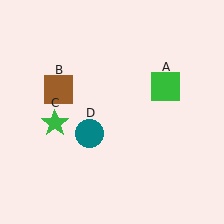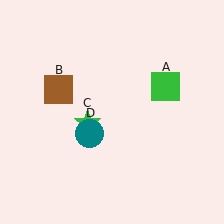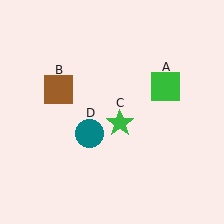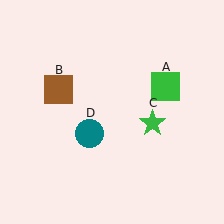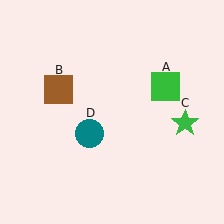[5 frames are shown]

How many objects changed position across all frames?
1 object changed position: green star (object C).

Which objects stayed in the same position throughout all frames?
Green square (object A) and brown square (object B) and teal circle (object D) remained stationary.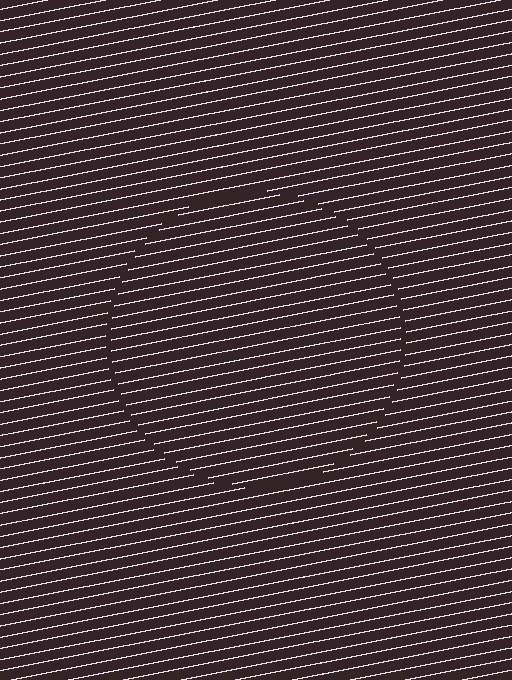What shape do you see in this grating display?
An illusory circle. The interior of the shape contains the same grating, shifted by half a period — the contour is defined by the phase discontinuity where line-ends from the inner and outer gratings abut.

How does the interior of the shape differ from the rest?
The interior of the shape contains the same grating, shifted by half a period — the contour is defined by the phase discontinuity where line-ends from the inner and outer gratings abut.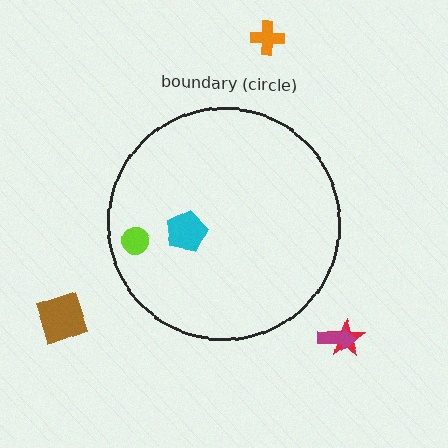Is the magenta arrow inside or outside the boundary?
Outside.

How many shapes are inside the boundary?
2 inside, 4 outside.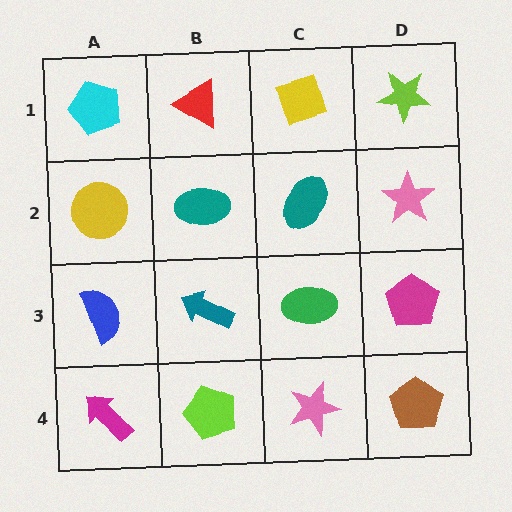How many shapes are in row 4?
4 shapes.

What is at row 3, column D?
A magenta pentagon.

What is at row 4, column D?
A brown pentagon.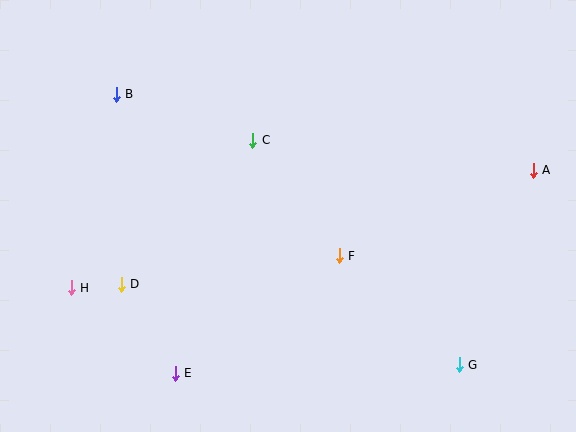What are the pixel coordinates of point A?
Point A is at (533, 170).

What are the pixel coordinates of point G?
Point G is at (459, 365).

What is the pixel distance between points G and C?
The distance between G and C is 305 pixels.